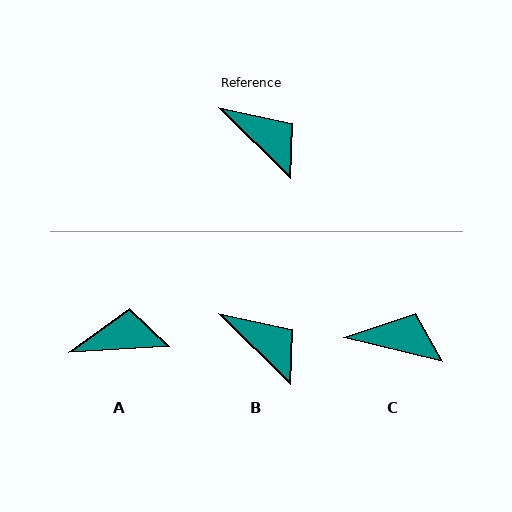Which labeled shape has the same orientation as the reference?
B.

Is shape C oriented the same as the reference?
No, it is off by about 31 degrees.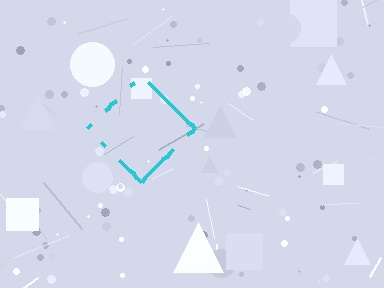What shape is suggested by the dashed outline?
The dashed outline suggests a diamond.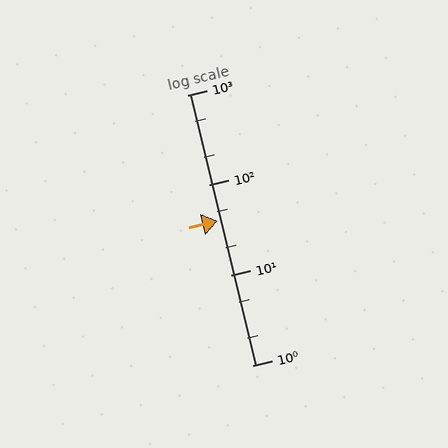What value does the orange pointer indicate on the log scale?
The pointer indicates approximately 40.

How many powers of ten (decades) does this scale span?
The scale spans 3 decades, from 1 to 1000.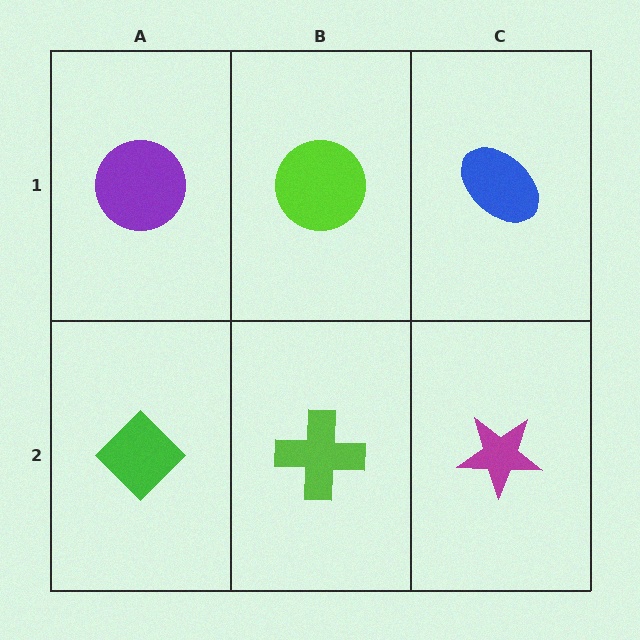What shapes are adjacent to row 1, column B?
A lime cross (row 2, column B), a purple circle (row 1, column A), a blue ellipse (row 1, column C).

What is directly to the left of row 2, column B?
A green diamond.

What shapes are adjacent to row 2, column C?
A blue ellipse (row 1, column C), a lime cross (row 2, column B).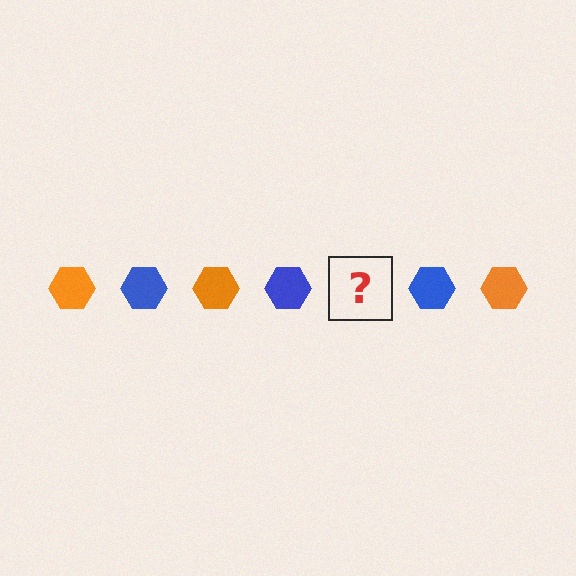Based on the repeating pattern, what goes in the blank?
The blank should be an orange hexagon.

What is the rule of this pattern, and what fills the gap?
The rule is that the pattern cycles through orange, blue hexagons. The gap should be filled with an orange hexagon.